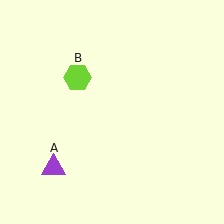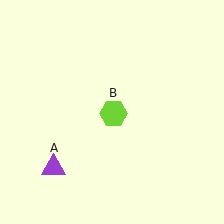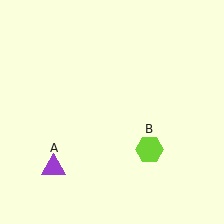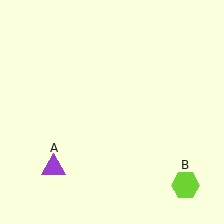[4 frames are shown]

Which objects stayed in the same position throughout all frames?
Purple triangle (object A) remained stationary.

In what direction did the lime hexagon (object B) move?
The lime hexagon (object B) moved down and to the right.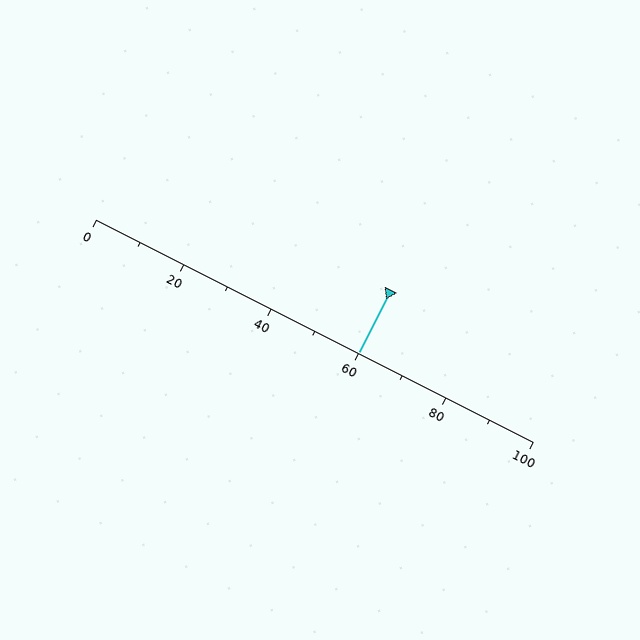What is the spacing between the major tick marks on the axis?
The major ticks are spaced 20 apart.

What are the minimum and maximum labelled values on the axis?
The axis runs from 0 to 100.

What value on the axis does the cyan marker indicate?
The marker indicates approximately 60.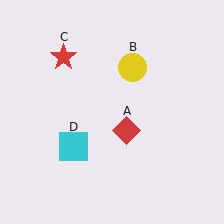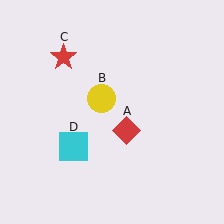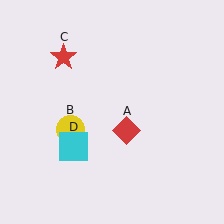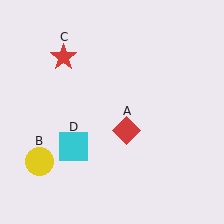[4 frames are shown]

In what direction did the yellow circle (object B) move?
The yellow circle (object B) moved down and to the left.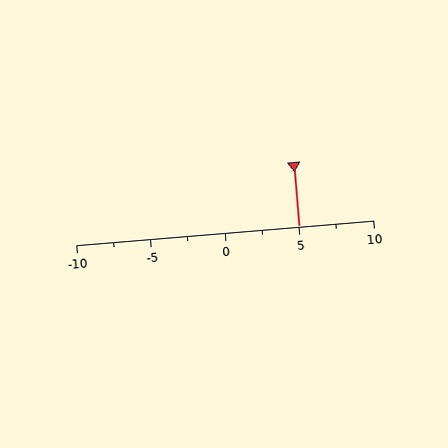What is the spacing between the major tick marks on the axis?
The major ticks are spaced 5 apart.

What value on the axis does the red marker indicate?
The marker indicates approximately 5.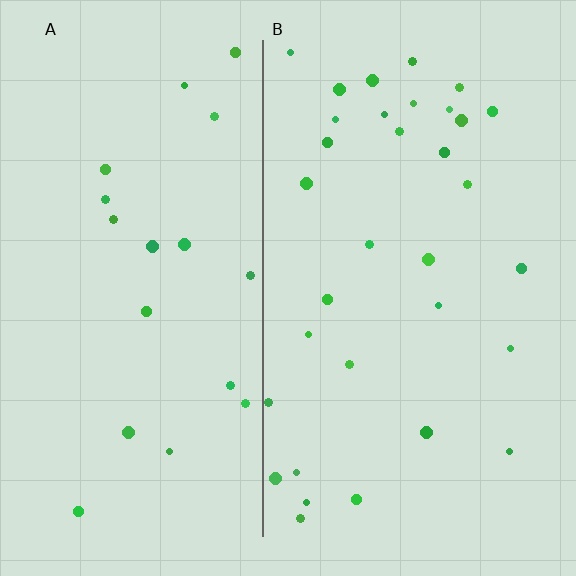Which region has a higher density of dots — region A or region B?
B (the right).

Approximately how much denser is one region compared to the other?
Approximately 1.7× — region B over region A.